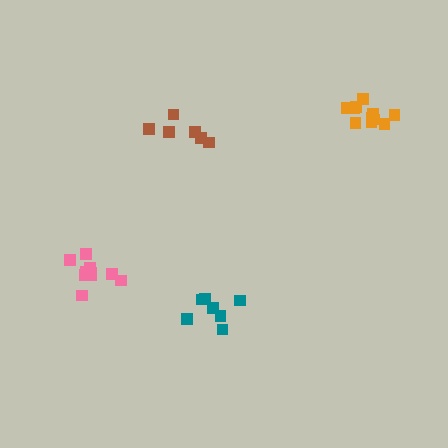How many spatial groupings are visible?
There are 4 spatial groupings.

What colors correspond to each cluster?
The clusters are colored: pink, orange, teal, brown.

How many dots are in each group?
Group 1: 10 dots, Group 2: 11 dots, Group 3: 7 dots, Group 4: 7 dots (35 total).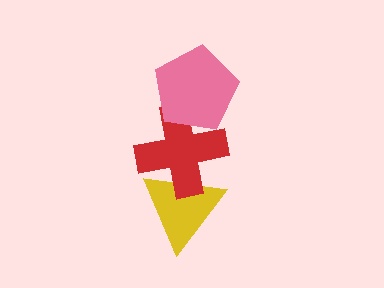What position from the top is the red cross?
The red cross is 2nd from the top.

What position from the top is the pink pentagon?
The pink pentagon is 1st from the top.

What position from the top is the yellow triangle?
The yellow triangle is 3rd from the top.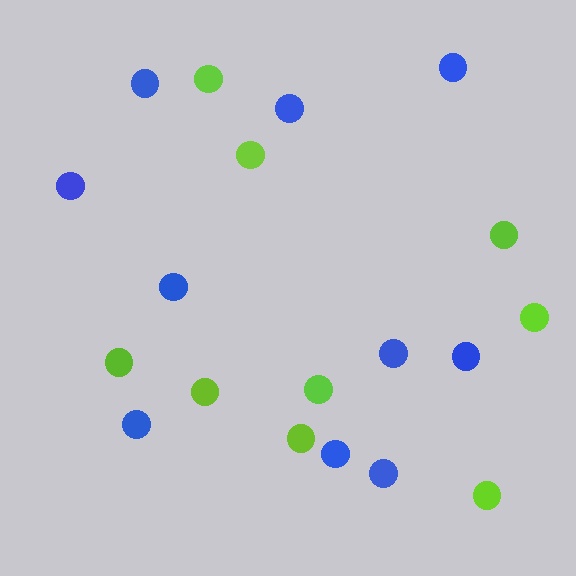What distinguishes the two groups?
There are 2 groups: one group of lime circles (9) and one group of blue circles (10).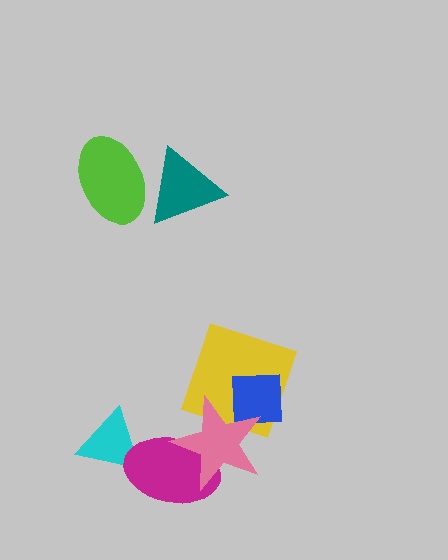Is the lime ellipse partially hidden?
Yes, it is partially covered by another shape.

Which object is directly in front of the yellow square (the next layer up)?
The blue square is directly in front of the yellow square.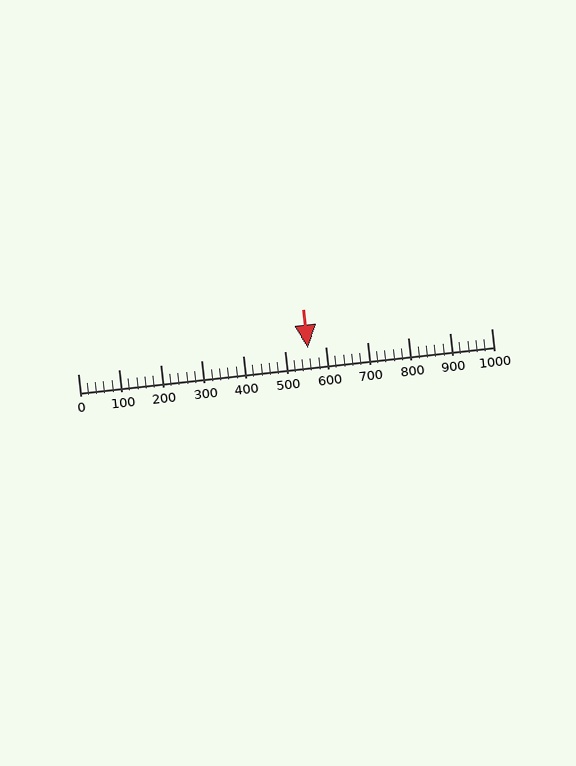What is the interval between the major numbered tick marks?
The major tick marks are spaced 100 units apart.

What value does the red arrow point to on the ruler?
The red arrow points to approximately 557.